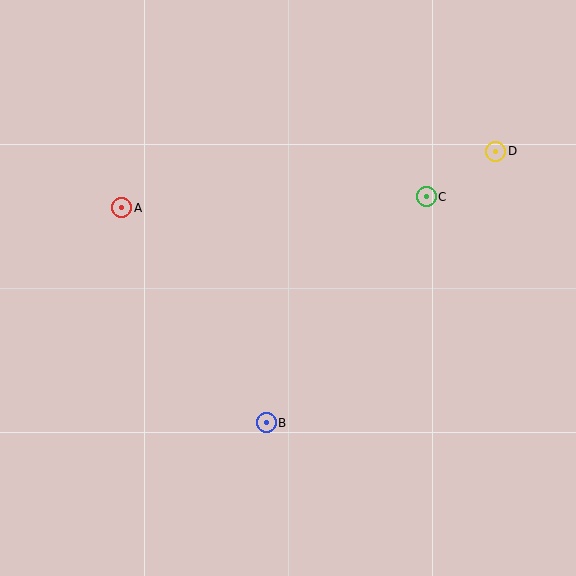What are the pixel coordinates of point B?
Point B is at (266, 423).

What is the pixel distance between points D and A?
The distance between D and A is 379 pixels.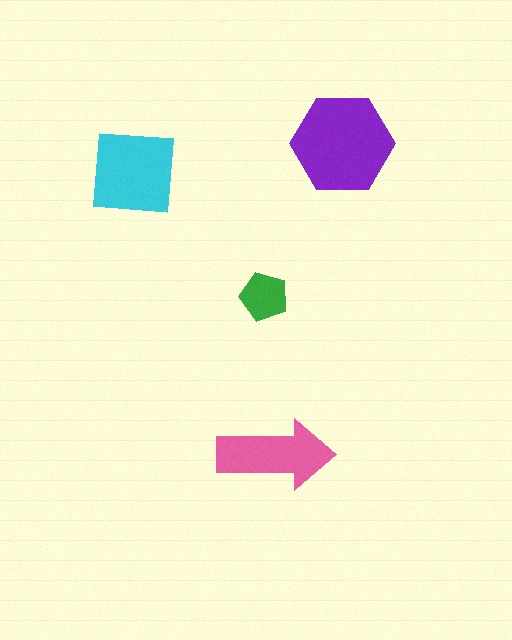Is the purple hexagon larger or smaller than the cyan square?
Larger.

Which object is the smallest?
The green pentagon.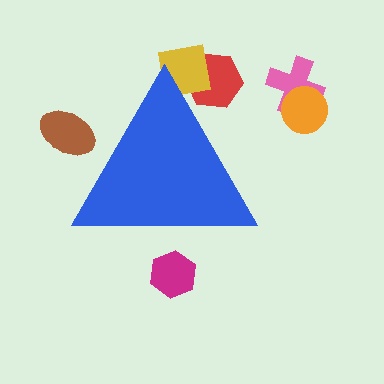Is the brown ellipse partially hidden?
Yes, the brown ellipse is partially hidden behind the blue triangle.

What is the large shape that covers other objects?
A blue triangle.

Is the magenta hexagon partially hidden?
Yes, the magenta hexagon is partially hidden behind the blue triangle.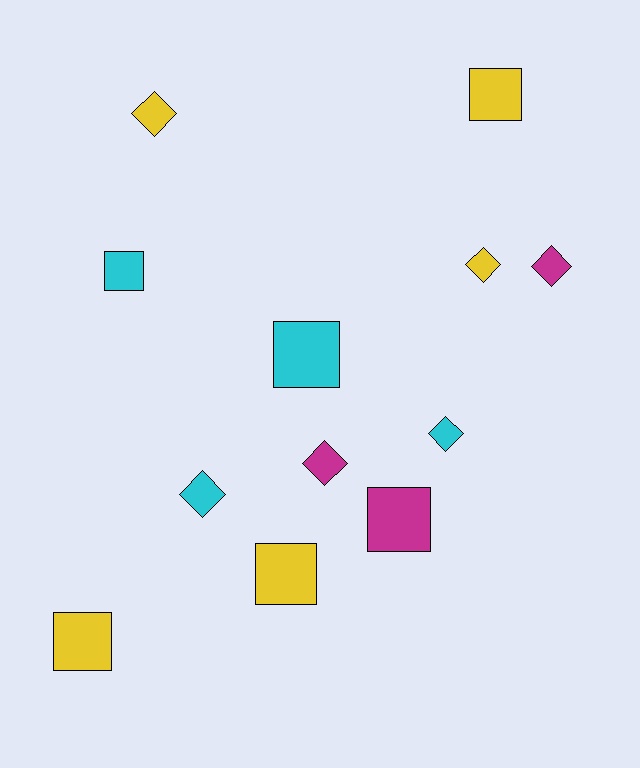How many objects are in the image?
There are 12 objects.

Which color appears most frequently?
Yellow, with 5 objects.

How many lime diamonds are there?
There are no lime diamonds.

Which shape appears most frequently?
Square, with 6 objects.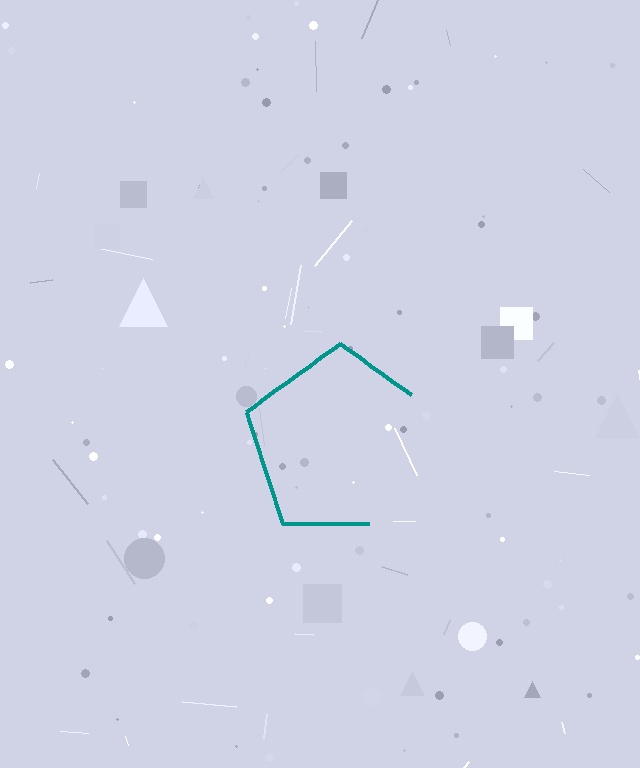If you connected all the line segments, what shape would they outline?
They would outline a pentagon.